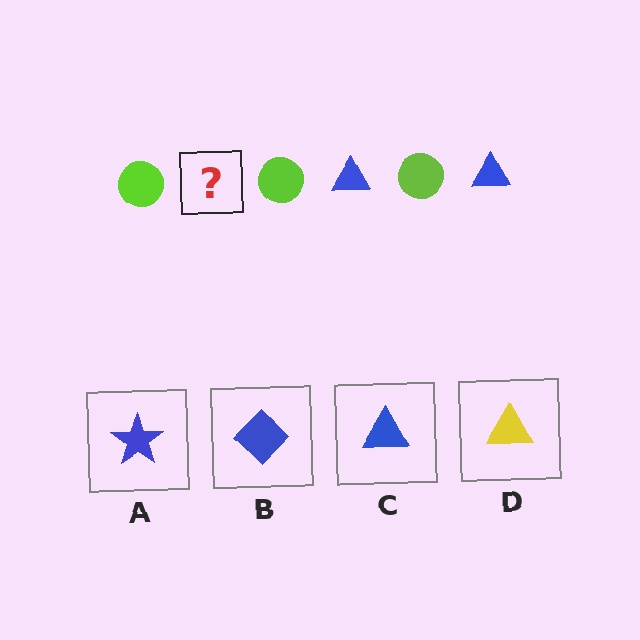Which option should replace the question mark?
Option C.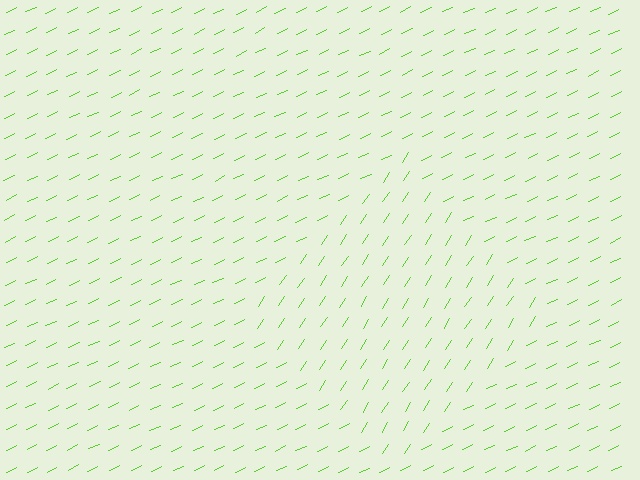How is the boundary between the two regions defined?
The boundary is defined purely by a change in line orientation (approximately 32 degrees difference). All lines are the same color and thickness.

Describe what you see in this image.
The image is filled with small lime line segments. A diamond region in the image has lines oriented differently from the surrounding lines, creating a visible texture boundary.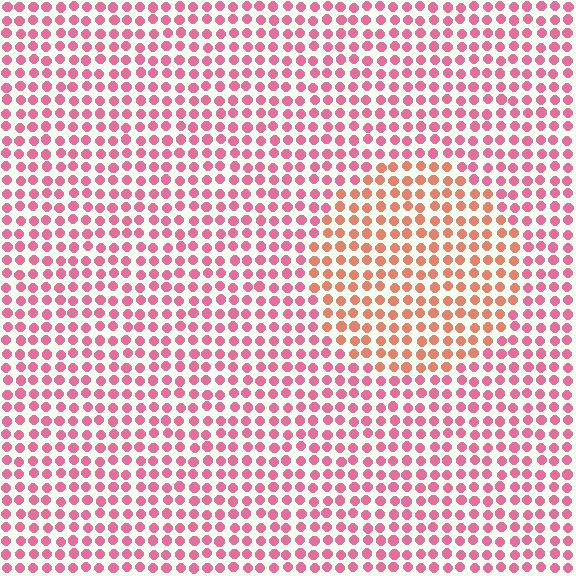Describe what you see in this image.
The image is filled with small pink elements in a uniform arrangement. A circle-shaped region is visible where the elements are tinted to a slightly different hue, forming a subtle color boundary.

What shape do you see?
I see a circle.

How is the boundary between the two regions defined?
The boundary is defined purely by a slight shift in hue (about 34 degrees). Spacing, size, and orientation are identical on both sides.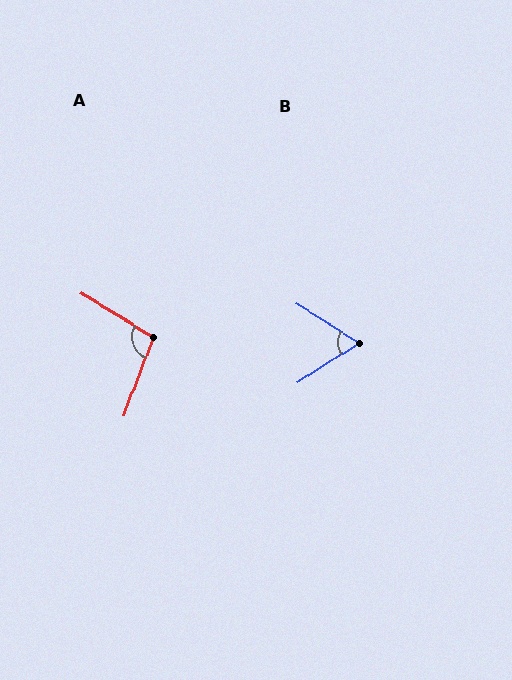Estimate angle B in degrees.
Approximately 64 degrees.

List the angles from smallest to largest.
B (64°), A (101°).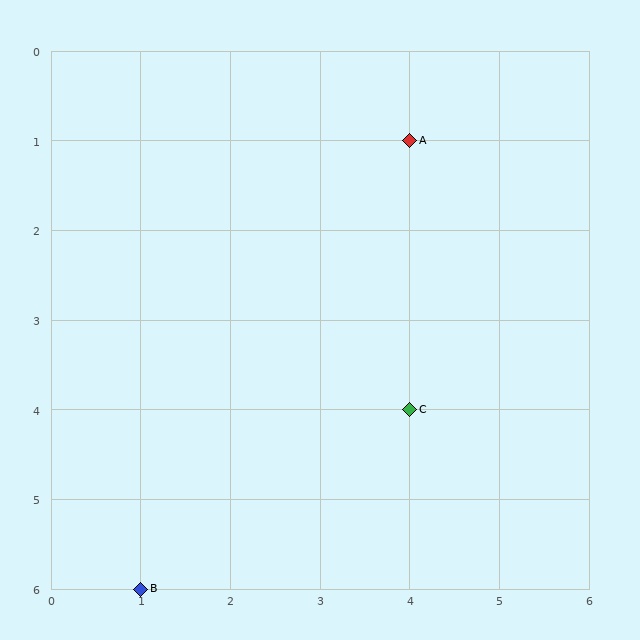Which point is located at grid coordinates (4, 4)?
Point C is at (4, 4).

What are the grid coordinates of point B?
Point B is at grid coordinates (1, 6).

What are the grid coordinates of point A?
Point A is at grid coordinates (4, 1).